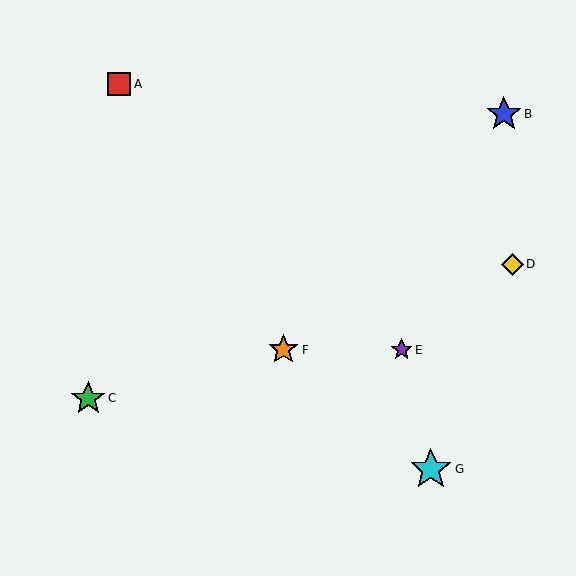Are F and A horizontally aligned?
No, F is at y≈350 and A is at y≈84.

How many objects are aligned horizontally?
2 objects (E, F) are aligned horizontally.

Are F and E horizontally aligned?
Yes, both are at y≈350.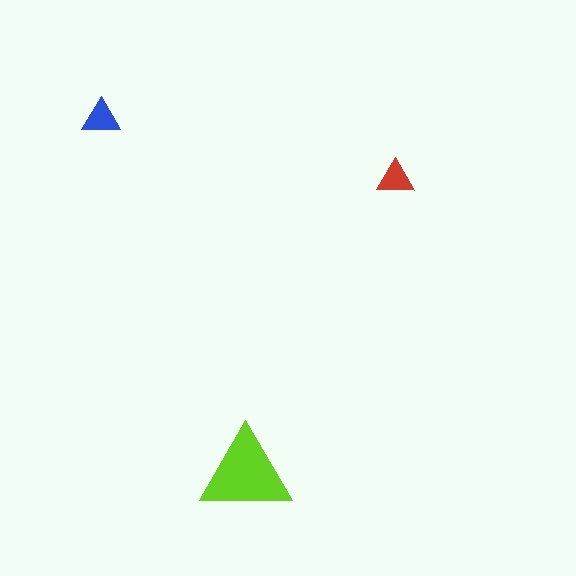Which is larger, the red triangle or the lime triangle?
The lime one.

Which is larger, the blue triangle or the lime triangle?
The lime one.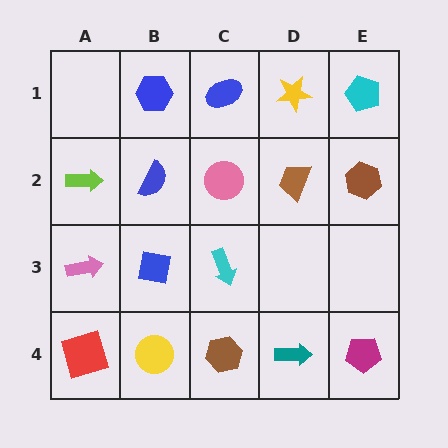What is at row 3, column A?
A pink arrow.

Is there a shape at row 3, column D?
No, that cell is empty.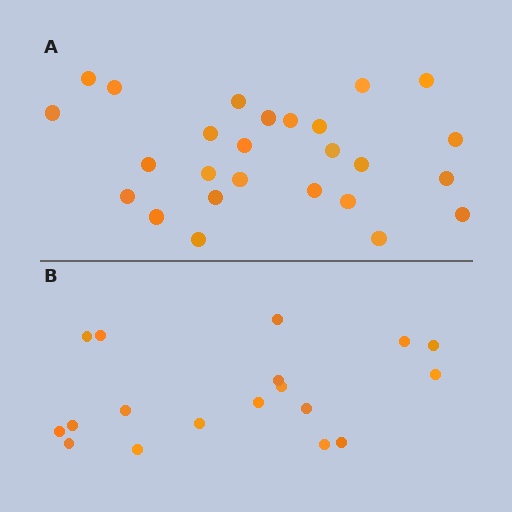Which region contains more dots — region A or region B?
Region A (the top region) has more dots.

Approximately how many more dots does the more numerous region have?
Region A has roughly 8 or so more dots than region B.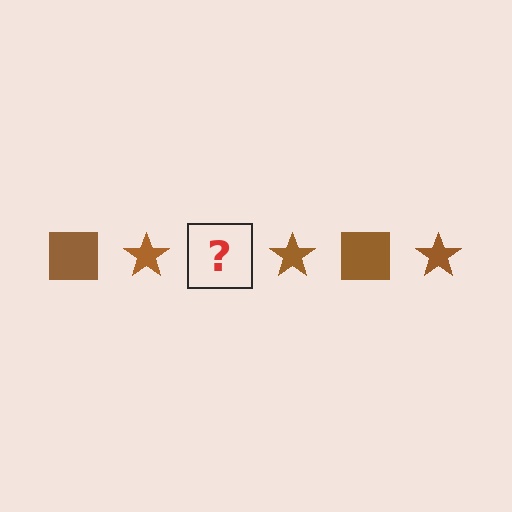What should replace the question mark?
The question mark should be replaced with a brown square.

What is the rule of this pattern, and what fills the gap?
The rule is that the pattern cycles through square, star shapes in brown. The gap should be filled with a brown square.